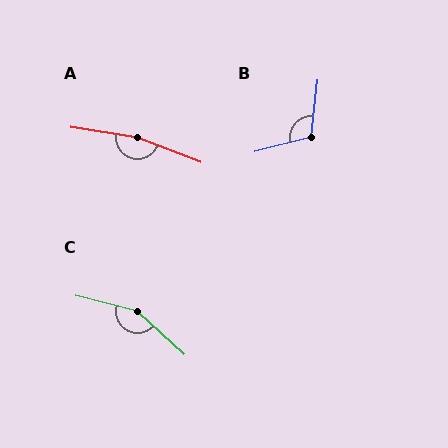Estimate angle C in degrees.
Approximately 152 degrees.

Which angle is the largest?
A, at approximately 168 degrees.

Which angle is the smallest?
B, at approximately 111 degrees.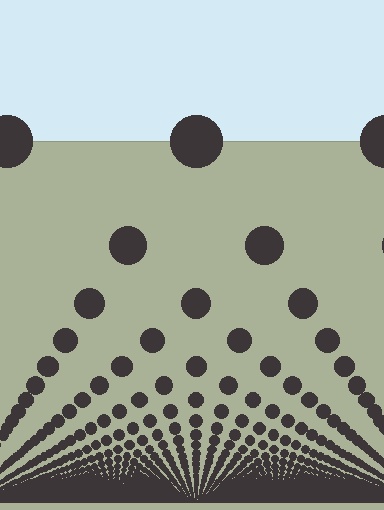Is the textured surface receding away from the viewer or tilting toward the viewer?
The surface appears to tilt toward the viewer. Texture elements get larger and sparser toward the top.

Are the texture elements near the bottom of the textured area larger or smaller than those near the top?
Smaller. The gradient is inverted — elements near the bottom are smaller and denser.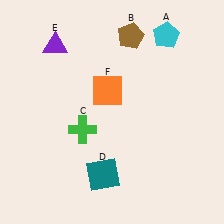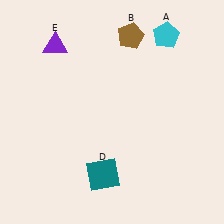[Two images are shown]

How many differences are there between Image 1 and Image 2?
There are 2 differences between the two images.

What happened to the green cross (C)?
The green cross (C) was removed in Image 2. It was in the bottom-left area of Image 1.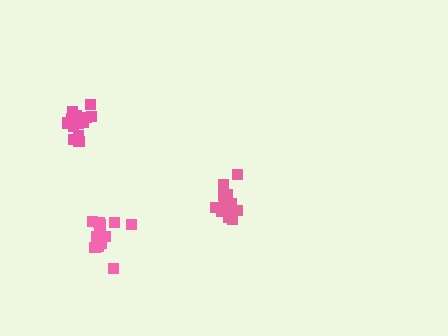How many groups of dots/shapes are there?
There are 3 groups.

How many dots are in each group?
Group 1: 13 dots, Group 2: 15 dots, Group 3: 14 dots (42 total).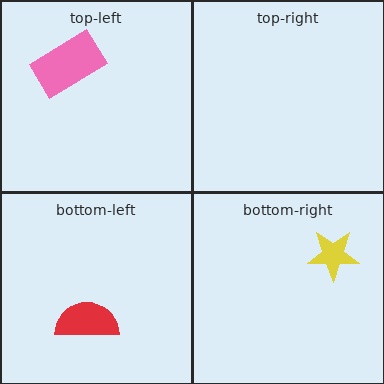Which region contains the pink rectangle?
The top-left region.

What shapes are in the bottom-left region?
The red semicircle.